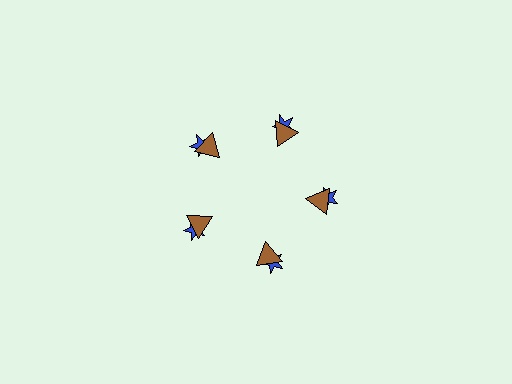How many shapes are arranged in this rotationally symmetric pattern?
There are 10 shapes, arranged in 5 groups of 2.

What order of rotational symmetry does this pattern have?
This pattern has 5-fold rotational symmetry.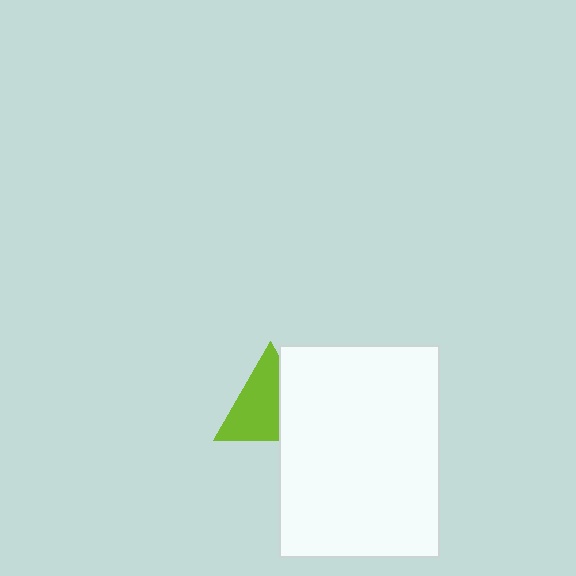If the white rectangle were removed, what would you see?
You would see the complete lime triangle.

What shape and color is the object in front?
The object in front is a white rectangle.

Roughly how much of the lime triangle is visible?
About half of it is visible (roughly 64%).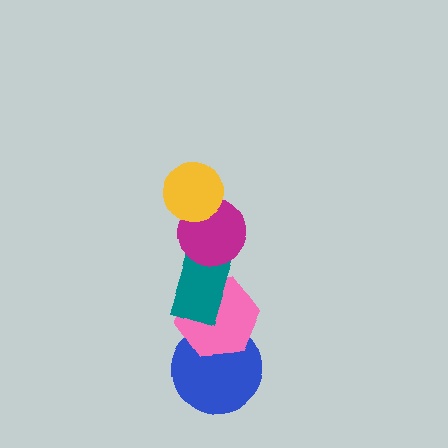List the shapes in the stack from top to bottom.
From top to bottom: the yellow circle, the magenta circle, the teal rectangle, the pink hexagon, the blue circle.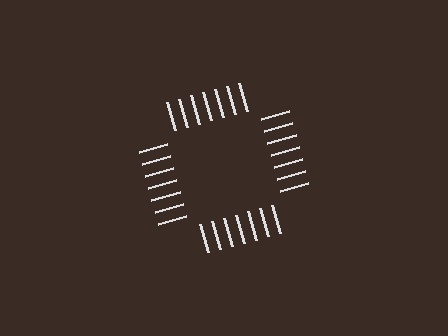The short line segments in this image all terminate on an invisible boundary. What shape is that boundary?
An illusory square — the line segments terminate on its edges but no continuous stroke is drawn.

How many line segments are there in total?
28 — 7 along each of the 4 edges.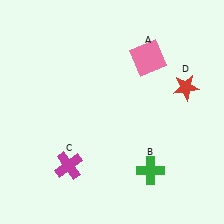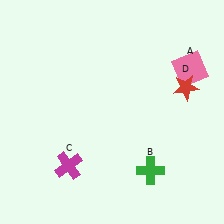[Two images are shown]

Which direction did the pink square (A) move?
The pink square (A) moved right.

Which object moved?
The pink square (A) moved right.